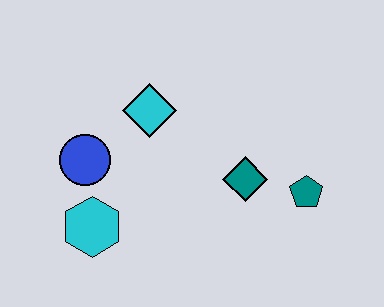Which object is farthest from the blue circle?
The teal pentagon is farthest from the blue circle.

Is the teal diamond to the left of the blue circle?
No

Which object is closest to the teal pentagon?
The teal diamond is closest to the teal pentagon.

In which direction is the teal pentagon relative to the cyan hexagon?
The teal pentagon is to the right of the cyan hexagon.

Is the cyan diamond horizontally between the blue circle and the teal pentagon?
Yes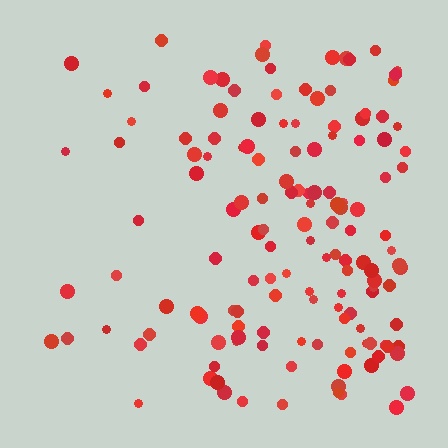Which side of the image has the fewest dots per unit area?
The left.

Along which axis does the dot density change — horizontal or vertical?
Horizontal.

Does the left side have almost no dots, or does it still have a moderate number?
Still a moderate number, just noticeably fewer than the right.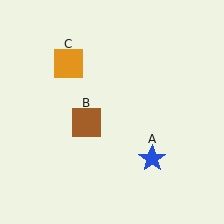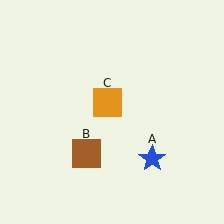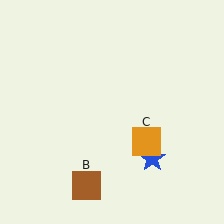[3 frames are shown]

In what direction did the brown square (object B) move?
The brown square (object B) moved down.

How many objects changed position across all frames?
2 objects changed position: brown square (object B), orange square (object C).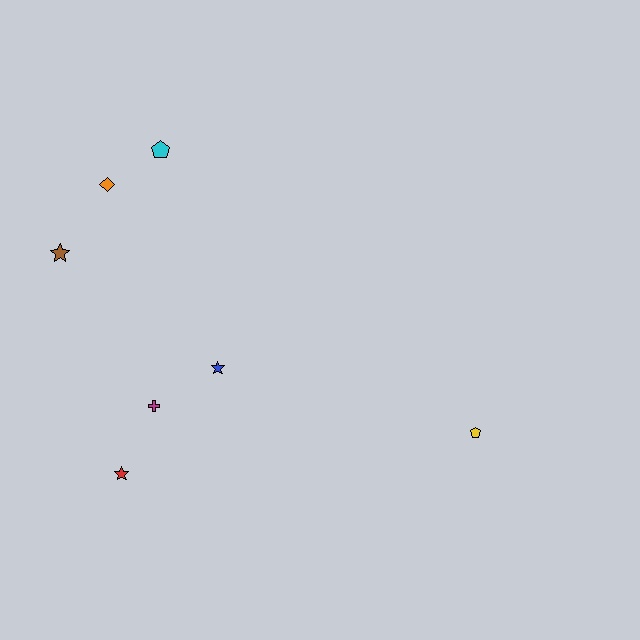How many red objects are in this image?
There is 1 red object.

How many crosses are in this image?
There is 1 cross.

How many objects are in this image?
There are 7 objects.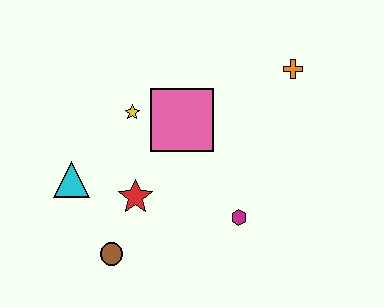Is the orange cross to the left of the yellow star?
No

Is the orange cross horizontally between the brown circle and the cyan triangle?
No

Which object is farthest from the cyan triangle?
The orange cross is farthest from the cyan triangle.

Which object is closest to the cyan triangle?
The red star is closest to the cyan triangle.